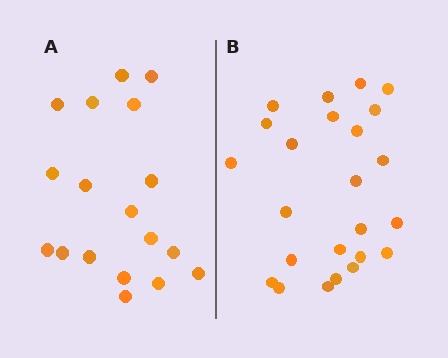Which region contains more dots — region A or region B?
Region B (the right region) has more dots.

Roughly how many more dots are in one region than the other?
Region B has about 6 more dots than region A.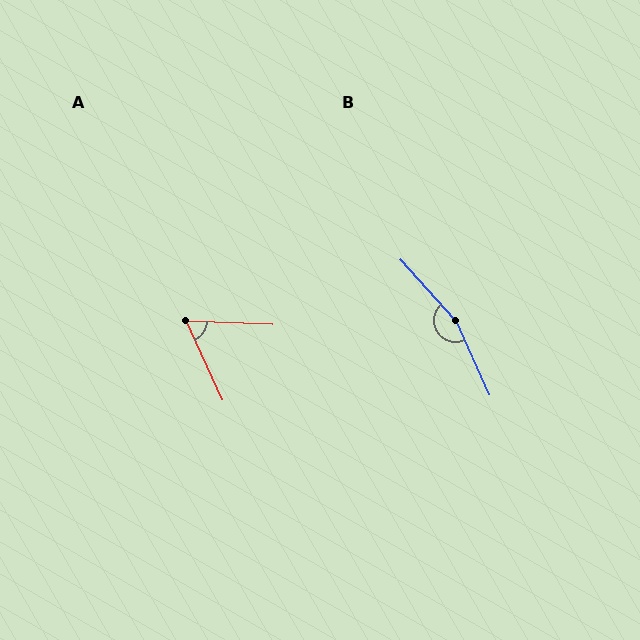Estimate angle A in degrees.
Approximately 63 degrees.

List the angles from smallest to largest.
A (63°), B (162°).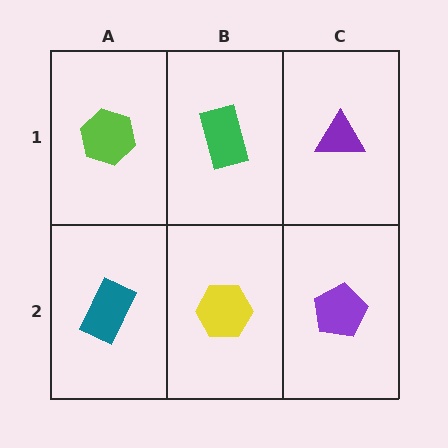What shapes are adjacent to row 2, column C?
A purple triangle (row 1, column C), a yellow hexagon (row 2, column B).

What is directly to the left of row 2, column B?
A teal rectangle.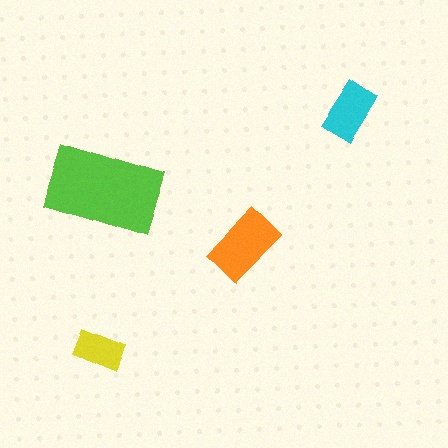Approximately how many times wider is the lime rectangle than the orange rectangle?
About 1.5 times wider.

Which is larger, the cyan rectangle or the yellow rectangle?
The cyan one.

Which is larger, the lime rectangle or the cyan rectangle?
The lime one.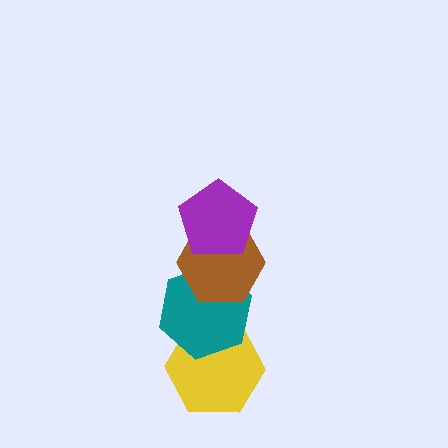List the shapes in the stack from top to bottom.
From top to bottom: the purple pentagon, the brown hexagon, the teal hexagon, the yellow hexagon.